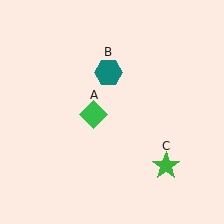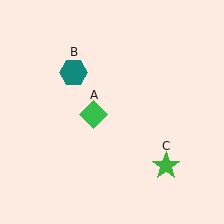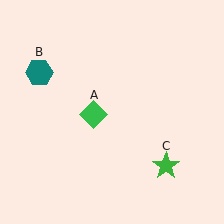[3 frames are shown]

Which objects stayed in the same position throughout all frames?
Green diamond (object A) and green star (object C) remained stationary.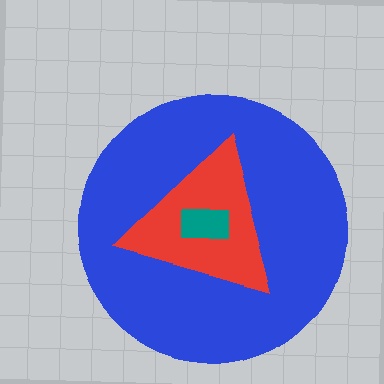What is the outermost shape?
The blue circle.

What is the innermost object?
The teal rectangle.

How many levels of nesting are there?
3.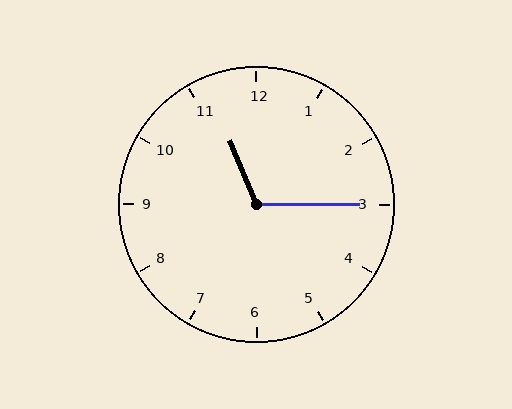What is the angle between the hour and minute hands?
Approximately 112 degrees.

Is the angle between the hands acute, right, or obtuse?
It is obtuse.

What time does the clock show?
11:15.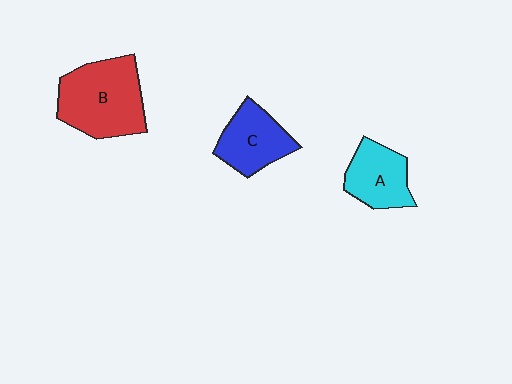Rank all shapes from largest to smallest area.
From largest to smallest: B (red), C (blue), A (cyan).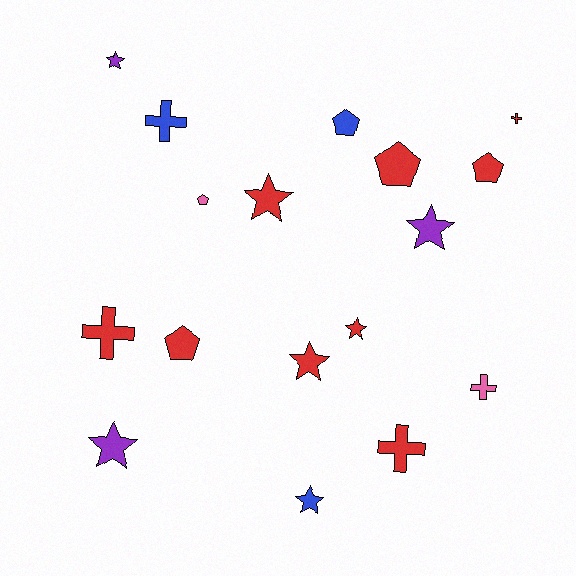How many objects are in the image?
There are 17 objects.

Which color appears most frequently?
Red, with 9 objects.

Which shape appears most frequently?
Star, with 7 objects.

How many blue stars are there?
There is 1 blue star.